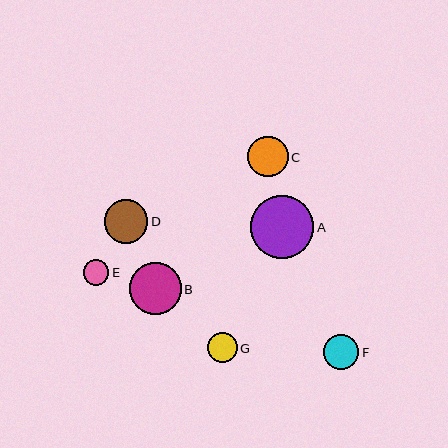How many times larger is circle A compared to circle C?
Circle A is approximately 1.5 times the size of circle C.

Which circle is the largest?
Circle A is the largest with a size of approximately 63 pixels.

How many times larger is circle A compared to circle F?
Circle A is approximately 1.8 times the size of circle F.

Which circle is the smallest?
Circle E is the smallest with a size of approximately 26 pixels.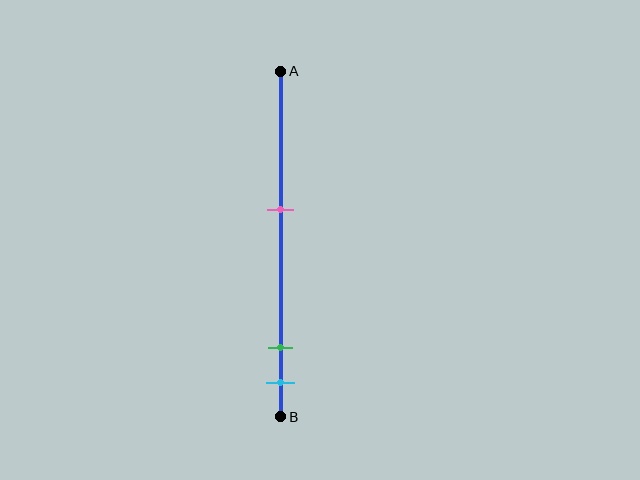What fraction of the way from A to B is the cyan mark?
The cyan mark is approximately 90% (0.9) of the way from A to B.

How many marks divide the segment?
There are 3 marks dividing the segment.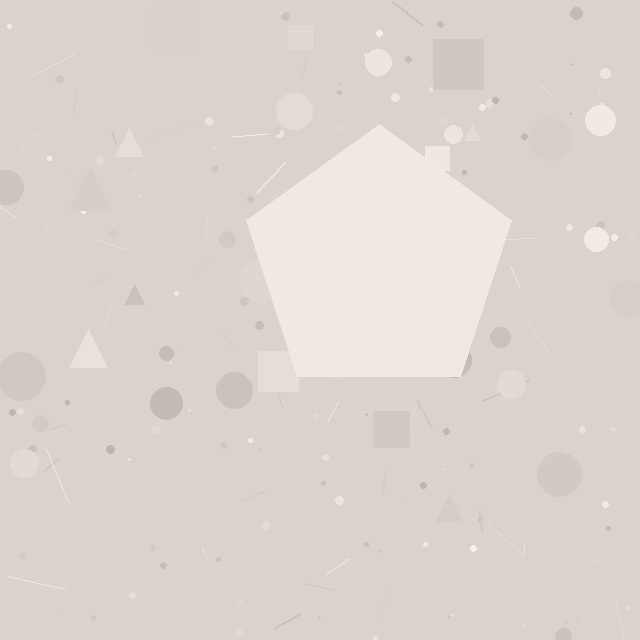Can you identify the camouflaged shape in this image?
The camouflaged shape is a pentagon.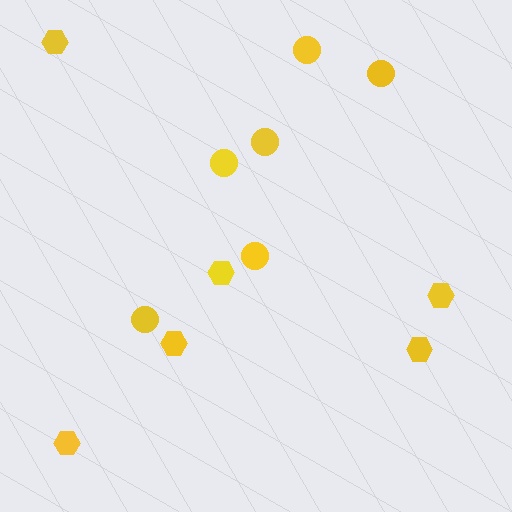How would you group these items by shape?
There are 2 groups: one group of hexagons (6) and one group of circles (6).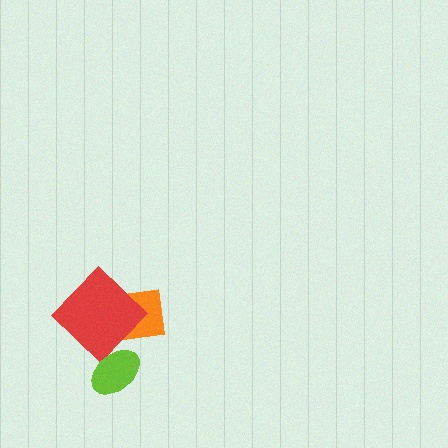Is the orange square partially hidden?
Yes, it is partially covered by another shape.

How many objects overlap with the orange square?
1 object overlaps with the orange square.